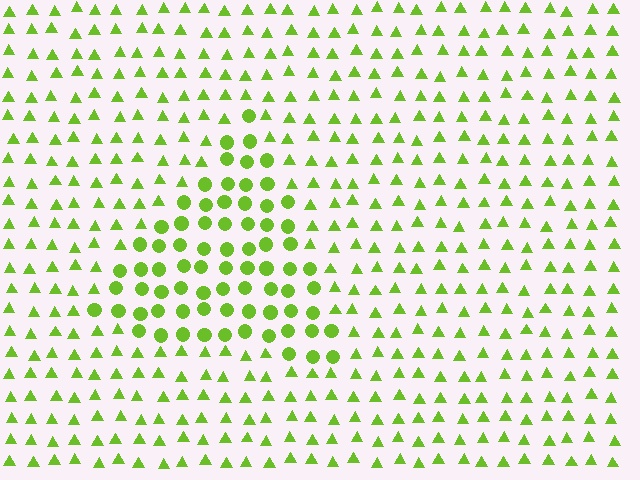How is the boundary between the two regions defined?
The boundary is defined by a change in element shape: circles inside vs. triangles outside. All elements share the same color and spacing.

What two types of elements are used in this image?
The image uses circles inside the triangle region and triangles outside it.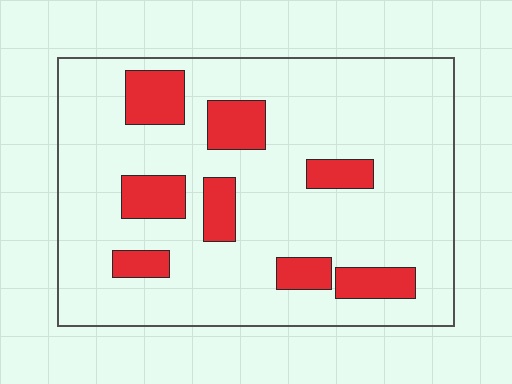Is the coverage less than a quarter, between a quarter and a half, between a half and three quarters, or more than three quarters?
Less than a quarter.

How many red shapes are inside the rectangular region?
8.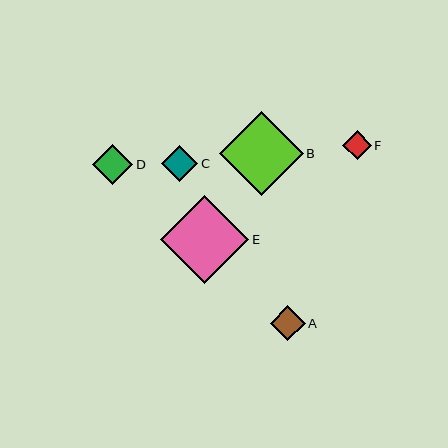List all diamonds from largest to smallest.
From largest to smallest: E, B, D, C, A, F.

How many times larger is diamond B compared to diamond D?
Diamond B is approximately 2.1 times the size of diamond D.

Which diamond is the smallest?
Diamond F is the smallest with a size of approximately 28 pixels.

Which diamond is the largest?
Diamond E is the largest with a size of approximately 88 pixels.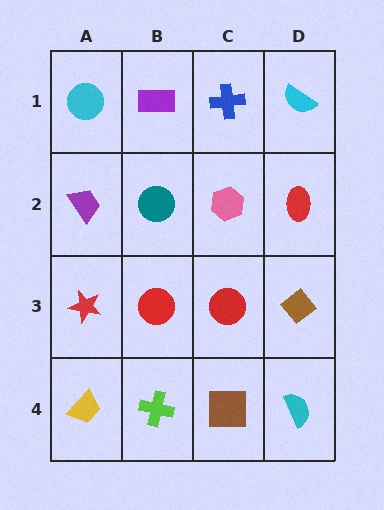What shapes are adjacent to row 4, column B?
A red circle (row 3, column B), a yellow trapezoid (row 4, column A), a brown square (row 4, column C).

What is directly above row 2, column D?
A cyan semicircle.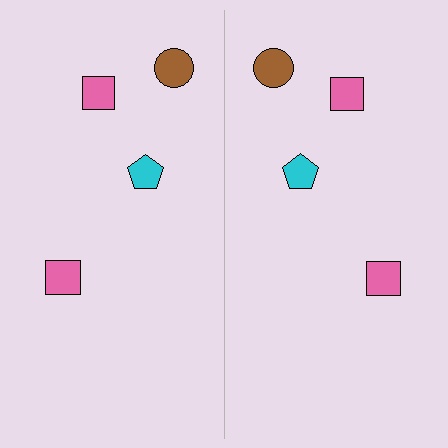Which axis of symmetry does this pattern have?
The pattern has a vertical axis of symmetry running through the center of the image.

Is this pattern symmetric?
Yes, this pattern has bilateral (reflection) symmetry.